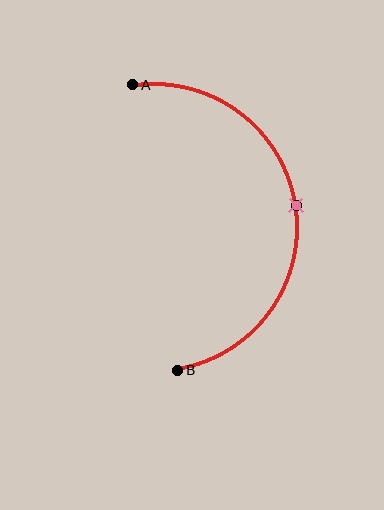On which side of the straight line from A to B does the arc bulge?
The arc bulges to the right of the straight line connecting A and B.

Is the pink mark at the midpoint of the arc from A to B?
Yes. The pink mark lies on the arc at equal arc-length from both A and B — it is the arc midpoint.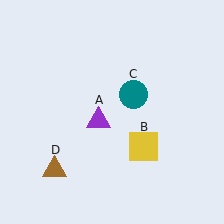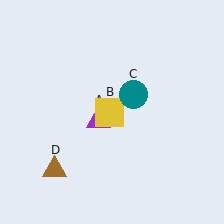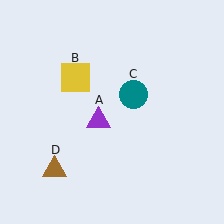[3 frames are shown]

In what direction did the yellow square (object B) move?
The yellow square (object B) moved up and to the left.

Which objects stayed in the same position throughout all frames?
Purple triangle (object A) and teal circle (object C) and brown triangle (object D) remained stationary.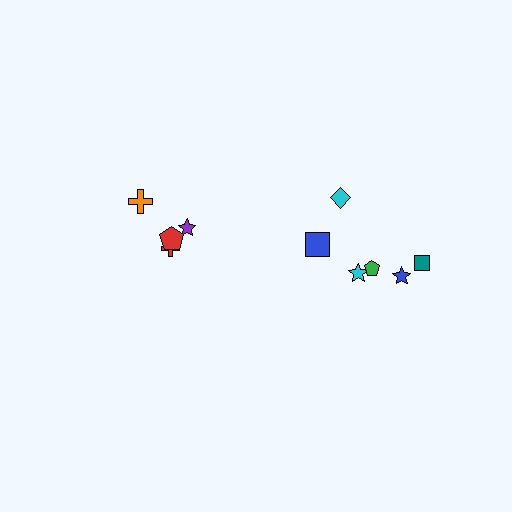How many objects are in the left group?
There are 4 objects.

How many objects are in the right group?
There are 6 objects.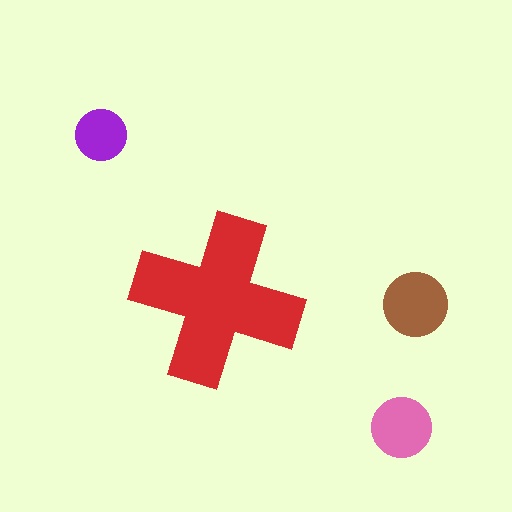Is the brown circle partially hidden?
No, the brown circle is fully visible.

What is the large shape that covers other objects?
A red cross.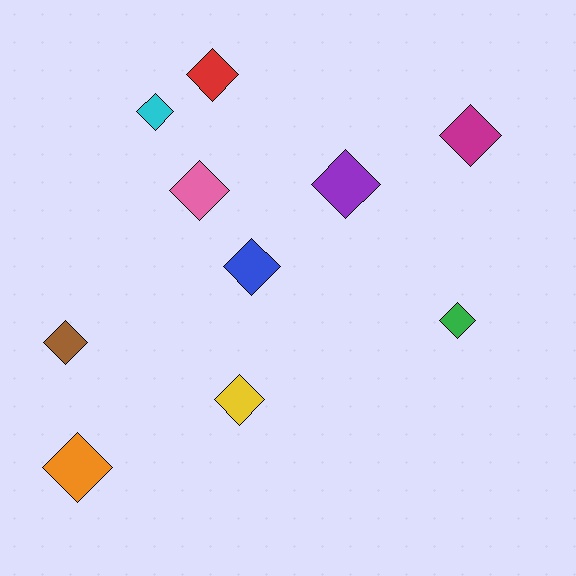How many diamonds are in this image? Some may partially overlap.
There are 10 diamonds.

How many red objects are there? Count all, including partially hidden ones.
There is 1 red object.